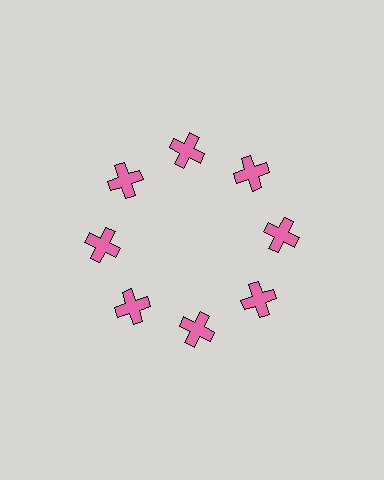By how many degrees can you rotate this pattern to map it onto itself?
The pattern maps onto itself every 45 degrees of rotation.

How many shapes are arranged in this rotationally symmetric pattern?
There are 8 shapes, arranged in 8 groups of 1.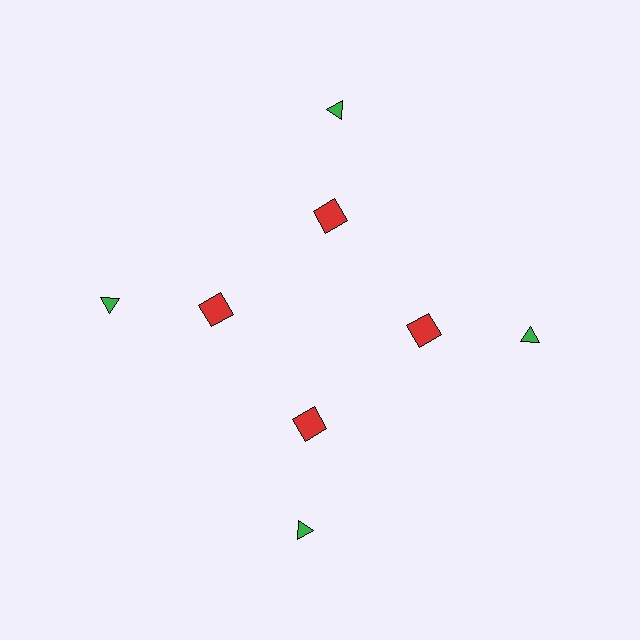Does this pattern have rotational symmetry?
Yes, this pattern has 4-fold rotational symmetry. It looks the same after rotating 90 degrees around the center.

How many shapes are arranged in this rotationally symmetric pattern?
There are 8 shapes, arranged in 4 groups of 2.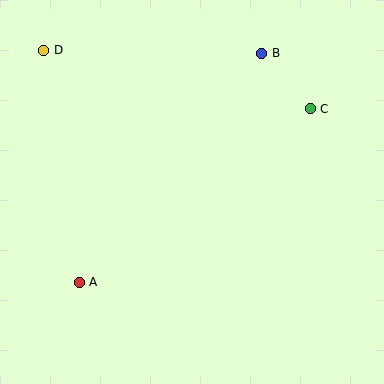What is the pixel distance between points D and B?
The distance between D and B is 218 pixels.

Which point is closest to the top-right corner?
Point C is closest to the top-right corner.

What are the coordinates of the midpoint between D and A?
The midpoint between D and A is at (62, 166).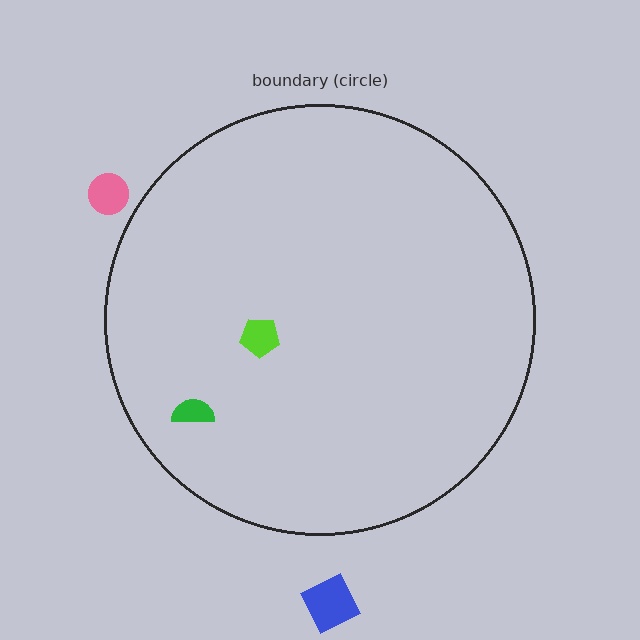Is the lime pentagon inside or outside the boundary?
Inside.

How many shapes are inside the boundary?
2 inside, 2 outside.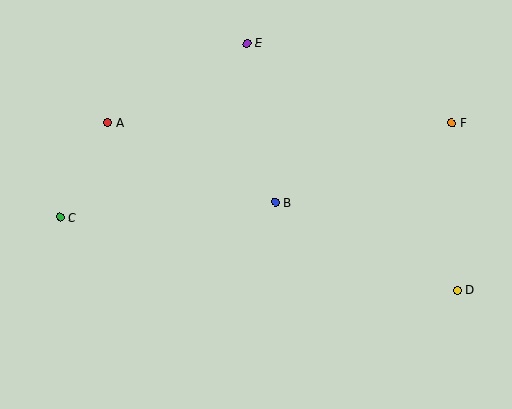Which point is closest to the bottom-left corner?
Point C is closest to the bottom-left corner.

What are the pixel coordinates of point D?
Point D is at (457, 290).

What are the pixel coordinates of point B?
Point B is at (275, 202).